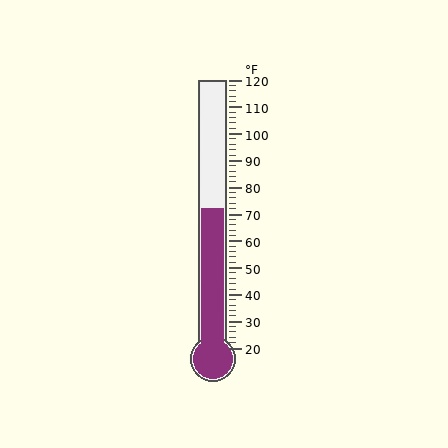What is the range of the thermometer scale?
The thermometer scale ranges from 20°F to 120°F.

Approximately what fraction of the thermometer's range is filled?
The thermometer is filled to approximately 50% of its range.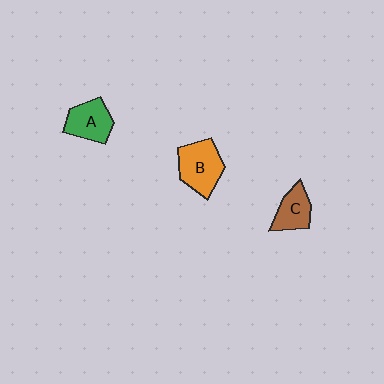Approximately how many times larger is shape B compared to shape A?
Approximately 1.2 times.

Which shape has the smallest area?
Shape C (brown).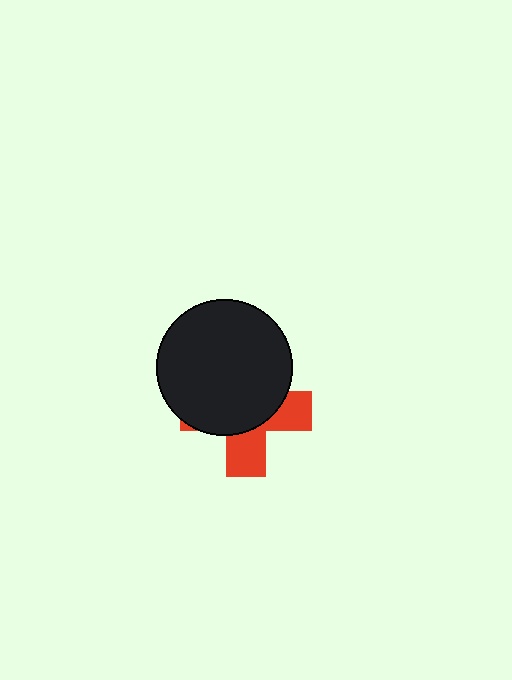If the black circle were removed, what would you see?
You would see the complete red cross.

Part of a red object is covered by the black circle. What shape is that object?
It is a cross.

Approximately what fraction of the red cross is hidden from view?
Roughly 62% of the red cross is hidden behind the black circle.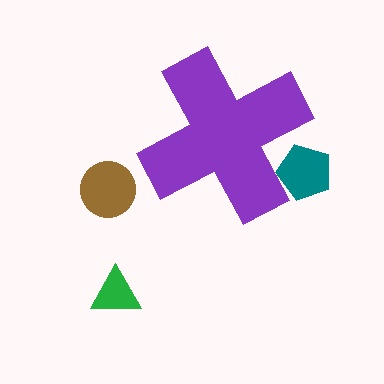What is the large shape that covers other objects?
A purple cross.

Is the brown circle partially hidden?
No, the brown circle is fully visible.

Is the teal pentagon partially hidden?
Yes, the teal pentagon is partially hidden behind the purple cross.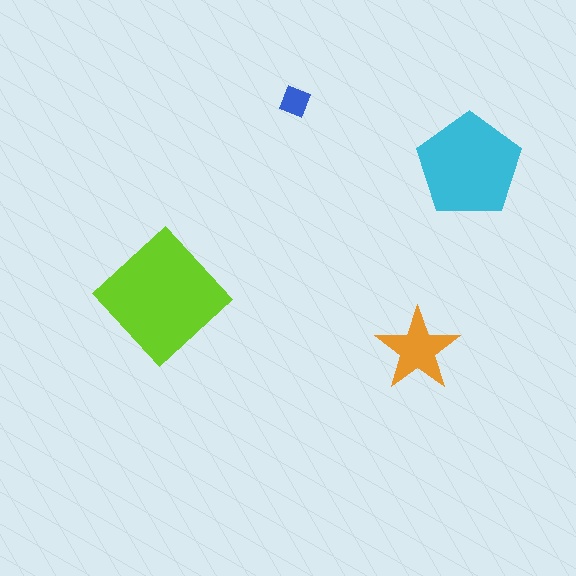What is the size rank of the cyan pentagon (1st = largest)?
2nd.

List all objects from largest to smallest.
The lime diamond, the cyan pentagon, the orange star, the blue diamond.